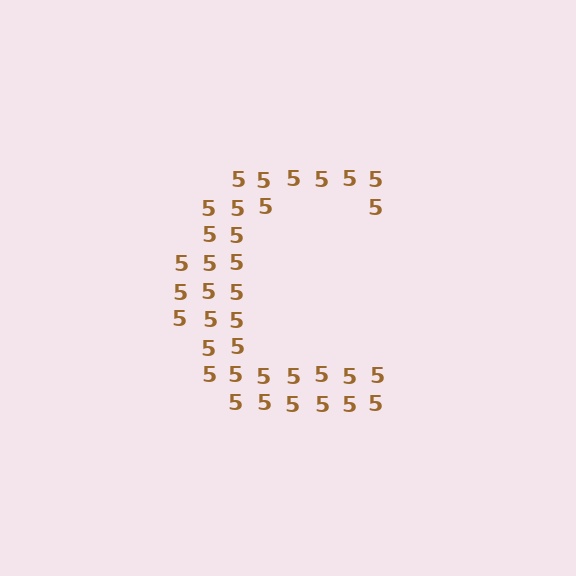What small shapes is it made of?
It is made of small digit 5's.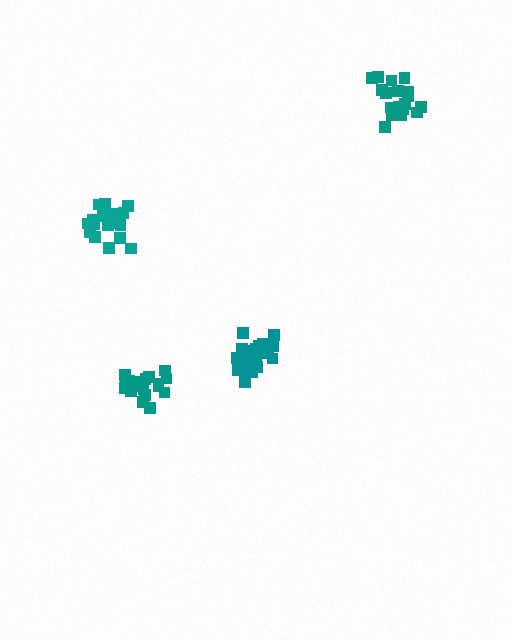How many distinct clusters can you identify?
There are 4 distinct clusters.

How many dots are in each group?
Group 1: 19 dots, Group 2: 19 dots, Group 3: 20 dots, Group 4: 19 dots (77 total).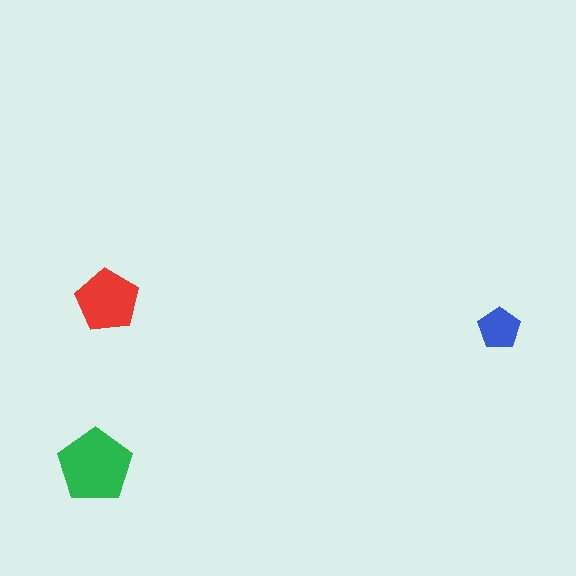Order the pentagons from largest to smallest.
the green one, the red one, the blue one.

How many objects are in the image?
There are 3 objects in the image.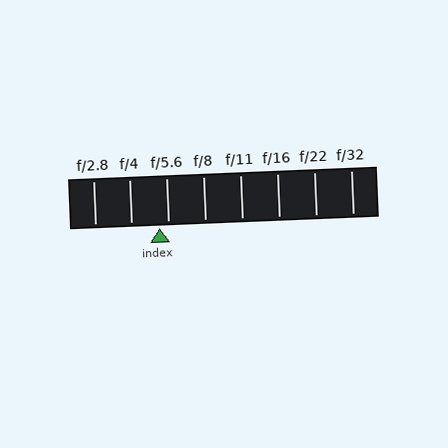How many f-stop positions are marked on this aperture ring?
There are 8 f-stop positions marked.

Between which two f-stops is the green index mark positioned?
The index mark is between f/4 and f/5.6.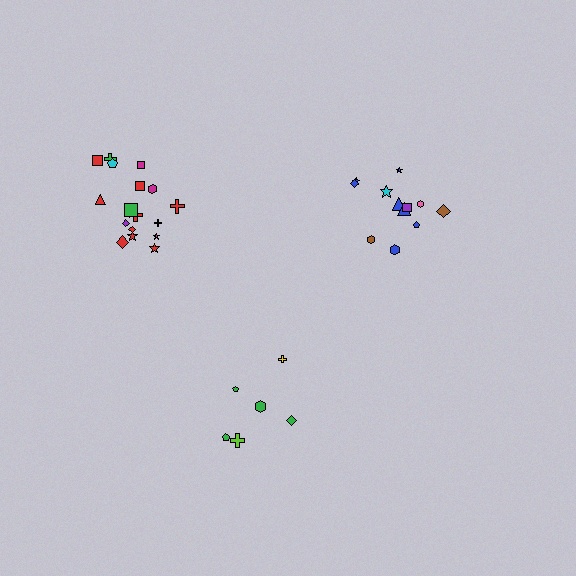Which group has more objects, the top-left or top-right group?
The top-left group.